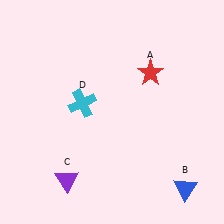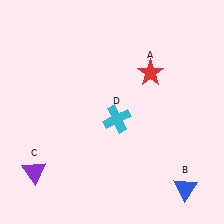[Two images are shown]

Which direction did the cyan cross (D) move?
The cyan cross (D) moved right.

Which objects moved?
The objects that moved are: the purple triangle (C), the cyan cross (D).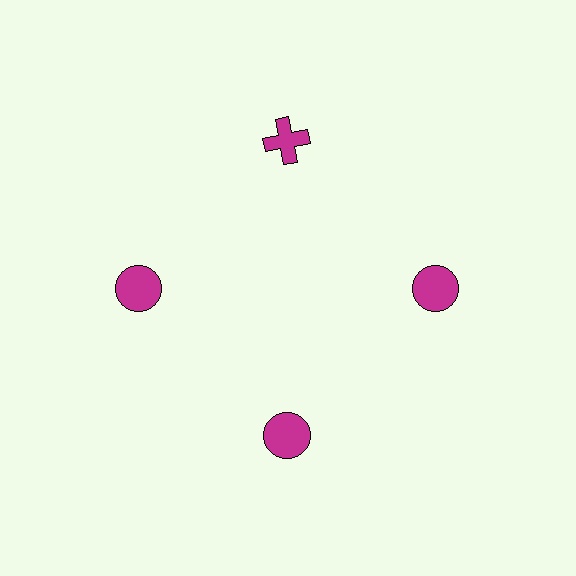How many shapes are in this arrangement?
There are 4 shapes arranged in a ring pattern.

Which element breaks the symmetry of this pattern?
The magenta cross at roughly the 12 o'clock position breaks the symmetry. All other shapes are magenta circles.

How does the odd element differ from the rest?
It has a different shape: cross instead of circle.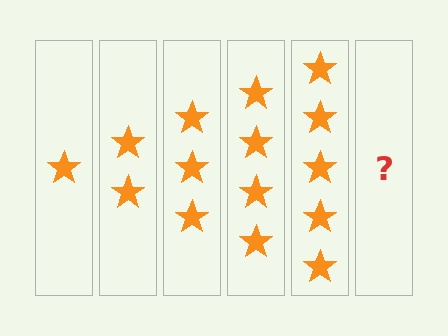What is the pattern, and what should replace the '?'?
The pattern is that each step adds one more star. The '?' should be 6 stars.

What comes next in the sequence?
The next element should be 6 stars.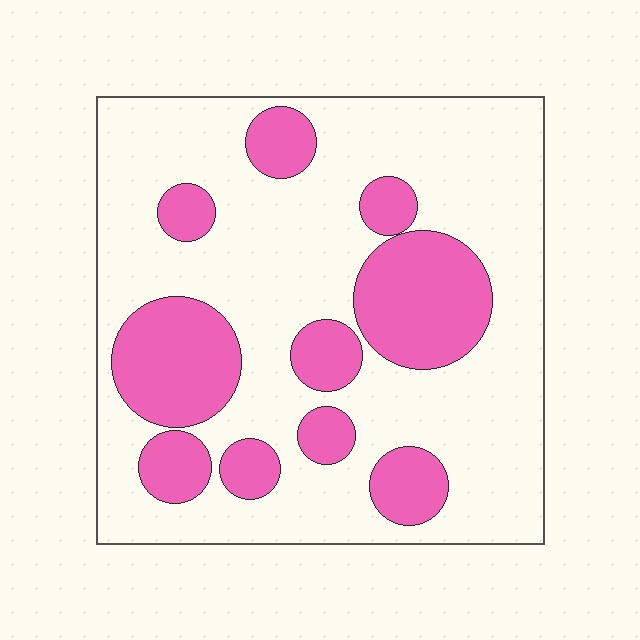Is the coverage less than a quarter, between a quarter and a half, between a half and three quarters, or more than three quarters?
Between a quarter and a half.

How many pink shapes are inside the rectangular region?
10.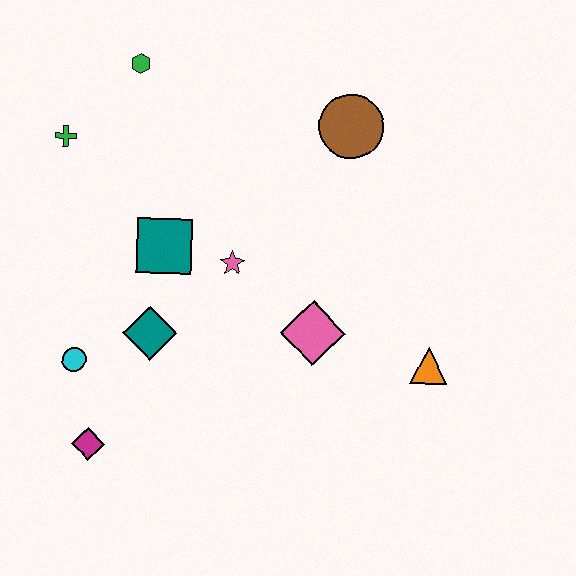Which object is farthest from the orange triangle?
The green cross is farthest from the orange triangle.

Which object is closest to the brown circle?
The pink star is closest to the brown circle.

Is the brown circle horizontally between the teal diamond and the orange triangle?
Yes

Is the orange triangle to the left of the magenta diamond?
No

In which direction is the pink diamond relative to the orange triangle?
The pink diamond is to the left of the orange triangle.